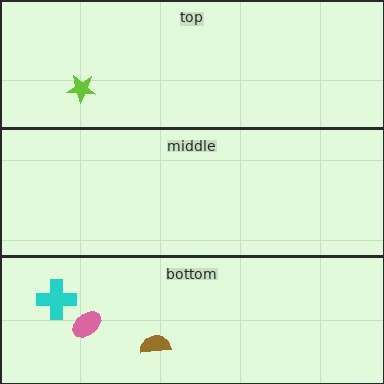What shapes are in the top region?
The lime star.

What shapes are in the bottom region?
The pink ellipse, the cyan cross, the brown semicircle.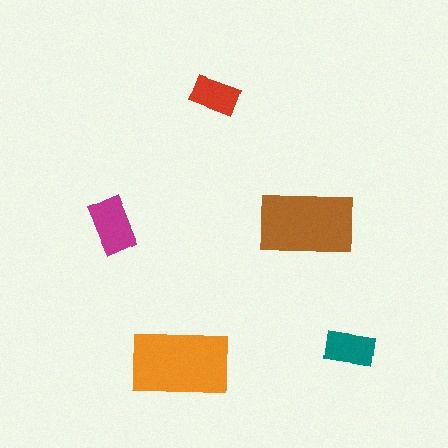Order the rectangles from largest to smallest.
the orange one, the brown one, the magenta one, the teal one, the red one.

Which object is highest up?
The red rectangle is topmost.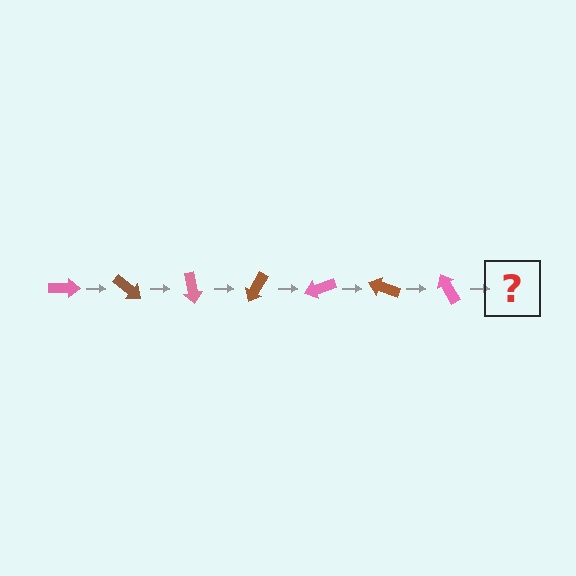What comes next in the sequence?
The next element should be a brown arrow, rotated 280 degrees from the start.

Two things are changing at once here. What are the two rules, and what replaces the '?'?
The two rules are that it rotates 40 degrees each step and the color cycles through pink and brown. The '?' should be a brown arrow, rotated 280 degrees from the start.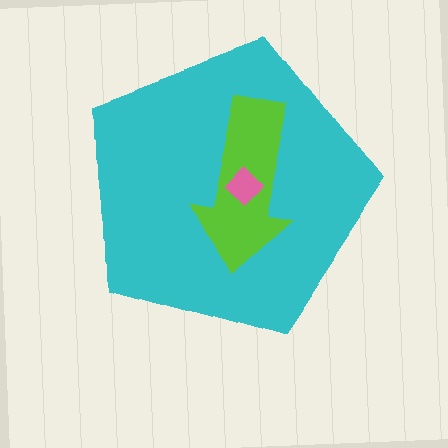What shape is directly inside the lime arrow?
The pink diamond.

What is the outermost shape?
The cyan pentagon.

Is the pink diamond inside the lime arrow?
Yes.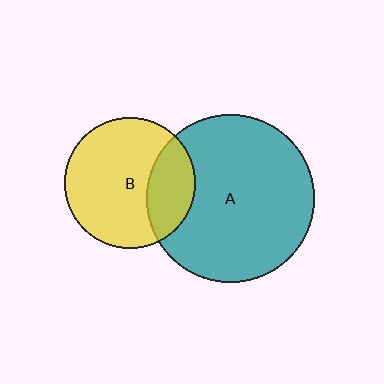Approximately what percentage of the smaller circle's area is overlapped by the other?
Approximately 25%.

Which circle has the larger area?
Circle A (teal).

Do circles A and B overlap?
Yes.